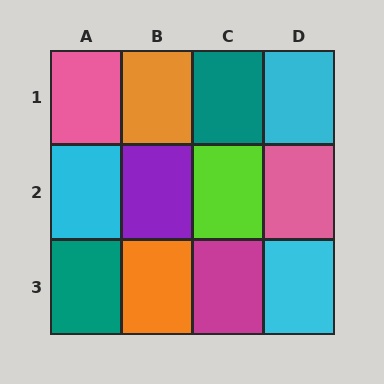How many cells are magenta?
1 cell is magenta.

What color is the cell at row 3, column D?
Cyan.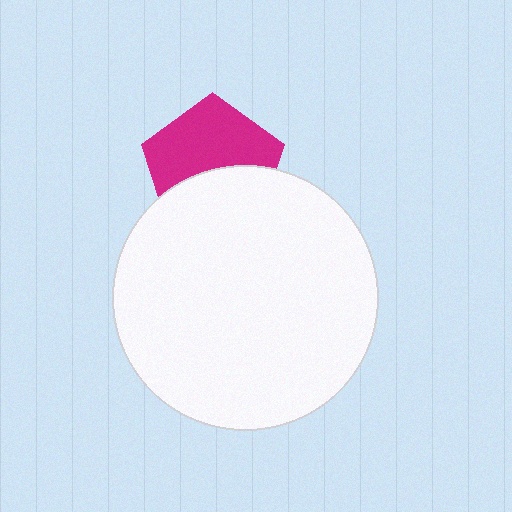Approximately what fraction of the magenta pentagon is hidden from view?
Roughly 44% of the magenta pentagon is hidden behind the white circle.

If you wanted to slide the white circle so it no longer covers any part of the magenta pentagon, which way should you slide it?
Slide it down — that is the most direct way to separate the two shapes.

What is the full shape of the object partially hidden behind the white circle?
The partially hidden object is a magenta pentagon.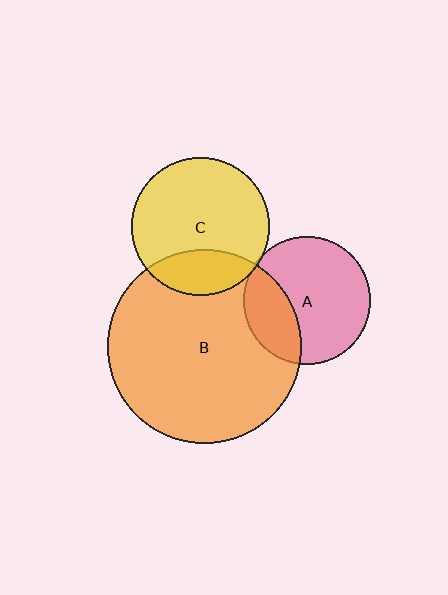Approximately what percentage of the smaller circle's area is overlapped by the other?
Approximately 30%.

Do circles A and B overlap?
Yes.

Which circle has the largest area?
Circle B (orange).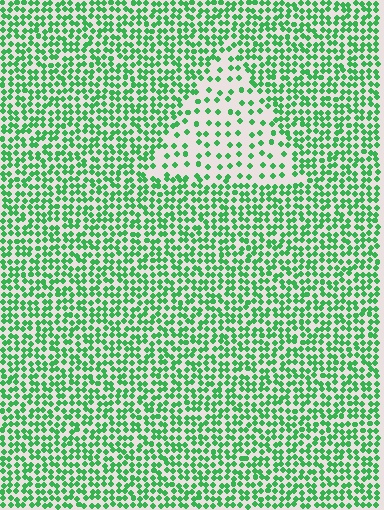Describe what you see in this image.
The image contains small green elements arranged at two different densities. A triangle-shaped region is visible where the elements are less densely packed than the surrounding area.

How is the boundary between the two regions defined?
The boundary is defined by a change in element density (approximately 2.5x ratio). All elements are the same color, size, and shape.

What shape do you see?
I see a triangle.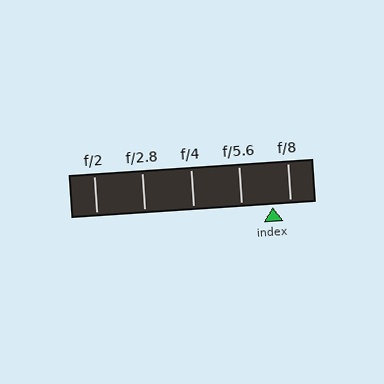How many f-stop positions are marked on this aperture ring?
There are 5 f-stop positions marked.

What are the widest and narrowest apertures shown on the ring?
The widest aperture shown is f/2 and the narrowest is f/8.